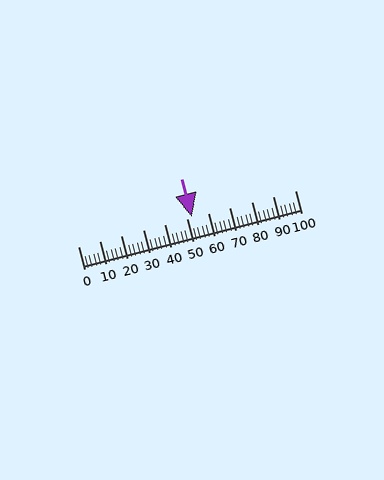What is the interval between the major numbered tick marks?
The major tick marks are spaced 10 units apart.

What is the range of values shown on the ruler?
The ruler shows values from 0 to 100.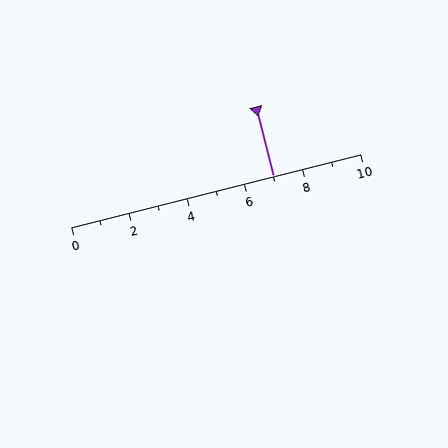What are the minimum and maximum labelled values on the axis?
The axis runs from 0 to 10.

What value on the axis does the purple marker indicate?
The marker indicates approximately 7.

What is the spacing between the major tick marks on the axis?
The major ticks are spaced 2 apart.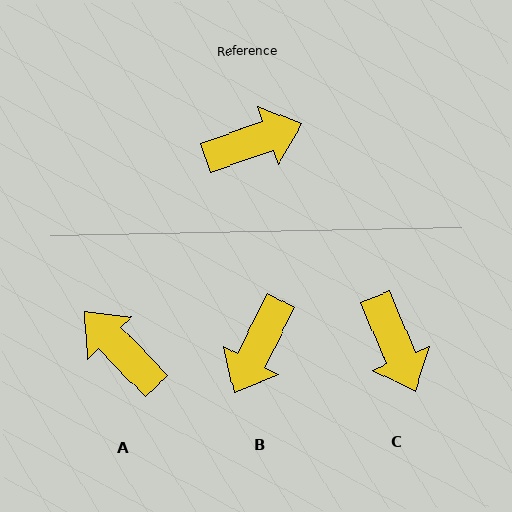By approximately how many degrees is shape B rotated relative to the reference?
Approximately 137 degrees clockwise.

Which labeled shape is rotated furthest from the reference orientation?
B, about 137 degrees away.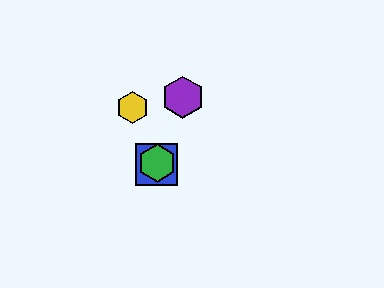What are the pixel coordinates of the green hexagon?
The green hexagon is at (157, 163).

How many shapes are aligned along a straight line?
4 shapes (the red hexagon, the blue square, the green hexagon, the purple hexagon) are aligned along a straight line.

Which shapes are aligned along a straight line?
The red hexagon, the blue square, the green hexagon, the purple hexagon are aligned along a straight line.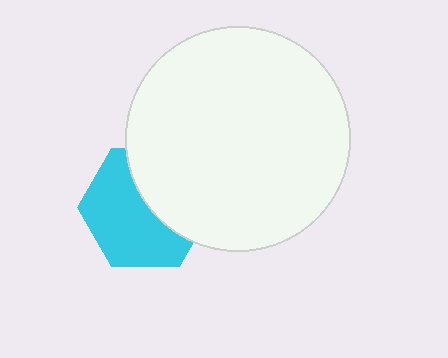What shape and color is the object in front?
The object in front is a white circle.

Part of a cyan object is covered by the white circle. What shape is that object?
It is a hexagon.